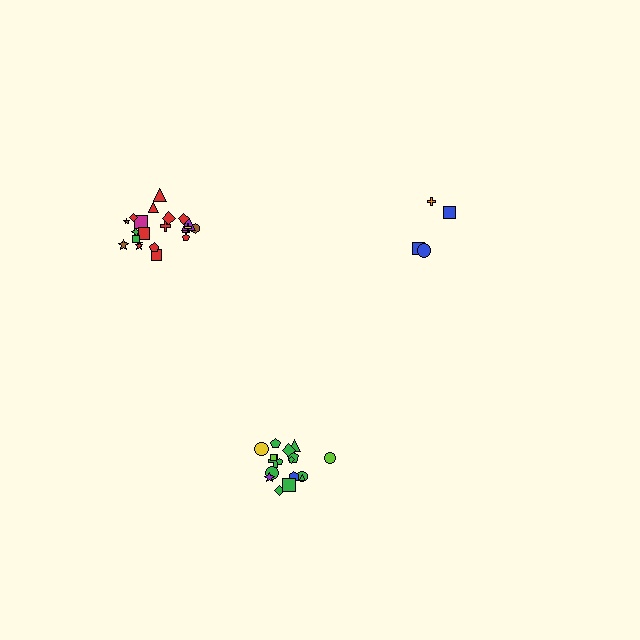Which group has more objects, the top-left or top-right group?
The top-left group.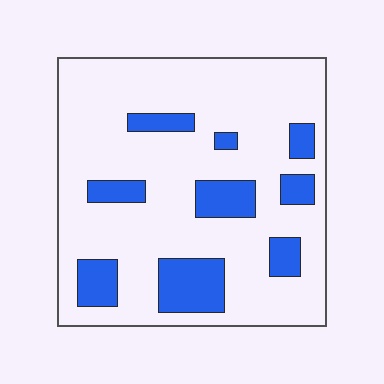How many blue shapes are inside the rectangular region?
9.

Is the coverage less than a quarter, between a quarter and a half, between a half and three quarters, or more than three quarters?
Less than a quarter.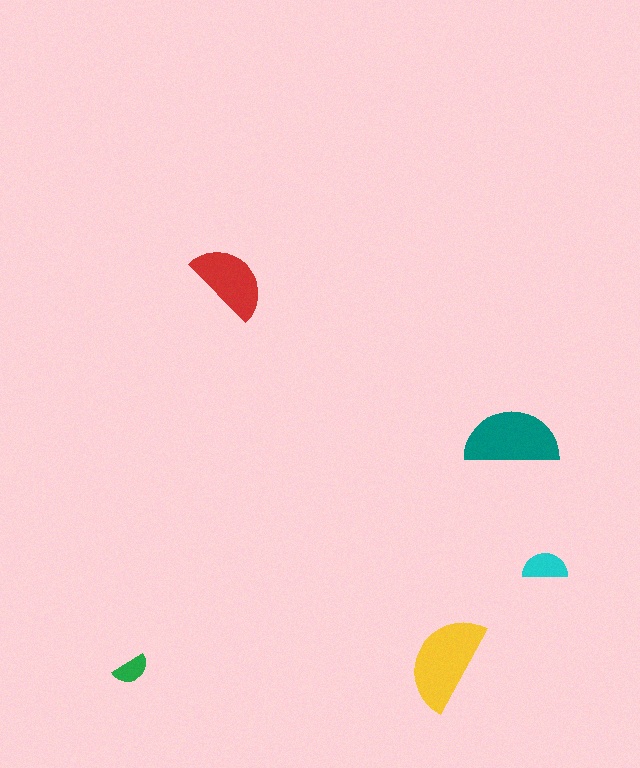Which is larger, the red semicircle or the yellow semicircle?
The yellow one.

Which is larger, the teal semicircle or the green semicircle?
The teal one.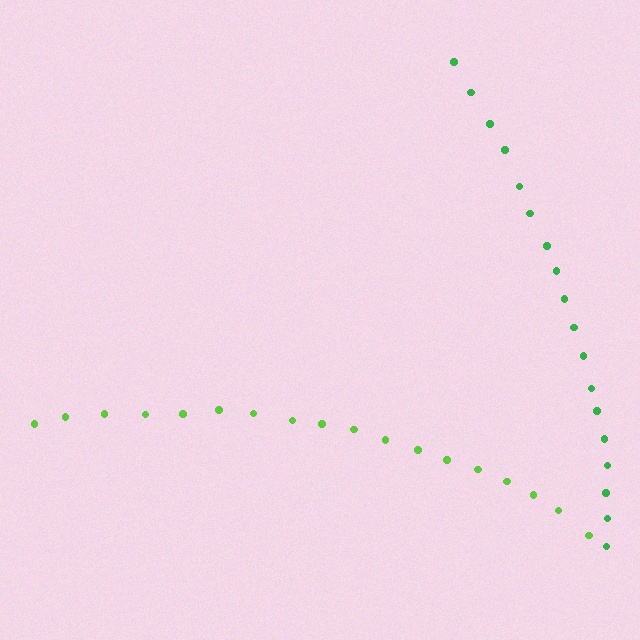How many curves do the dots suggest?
There are 2 distinct paths.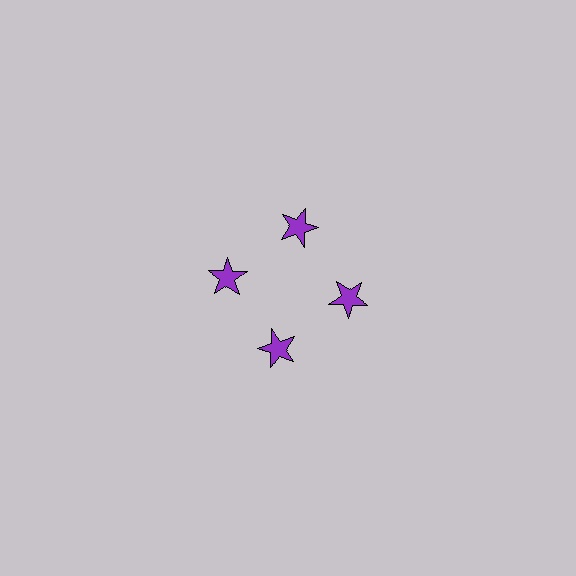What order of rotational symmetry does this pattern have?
This pattern has 4-fold rotational symmetry.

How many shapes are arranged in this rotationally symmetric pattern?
There are 4 shapes, arranged in 4 groups of 1.